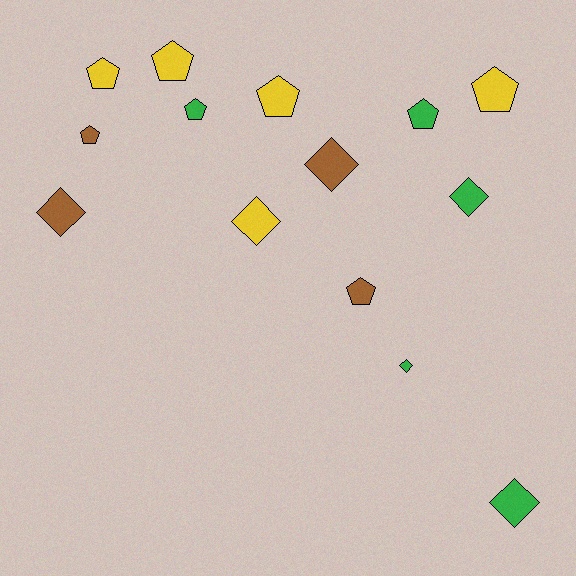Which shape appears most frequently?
Pentagon, with 8 objects.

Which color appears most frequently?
Green, with 5 objects.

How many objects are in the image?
There are 14 objects.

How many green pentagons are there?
There are 2 green pentagons.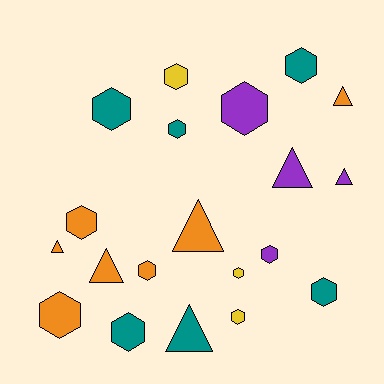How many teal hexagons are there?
There are 5 teal hexagons.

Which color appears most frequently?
Orange, with 7 objects.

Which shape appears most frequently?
Hexagon, with 13 objects.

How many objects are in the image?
There are 20 objects.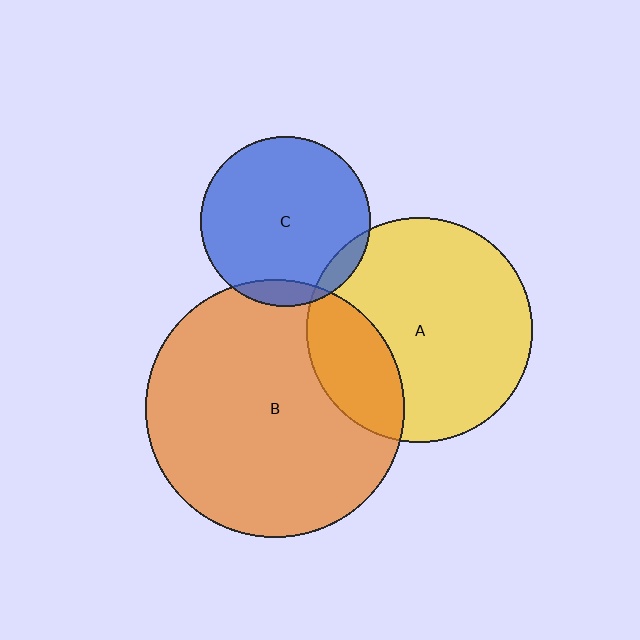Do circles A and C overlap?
Yes.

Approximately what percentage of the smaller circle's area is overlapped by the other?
Approximately 5%.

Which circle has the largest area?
Circle B (orange).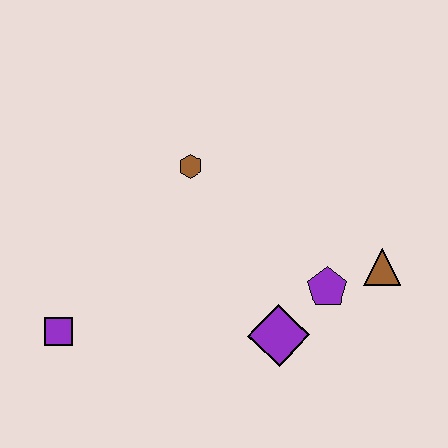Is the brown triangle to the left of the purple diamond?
No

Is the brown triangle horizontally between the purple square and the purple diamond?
No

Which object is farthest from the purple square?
The brown triangle is farthest from the purple square.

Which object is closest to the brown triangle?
The purple pentagon is closest to the brown triangle.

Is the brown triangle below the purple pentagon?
No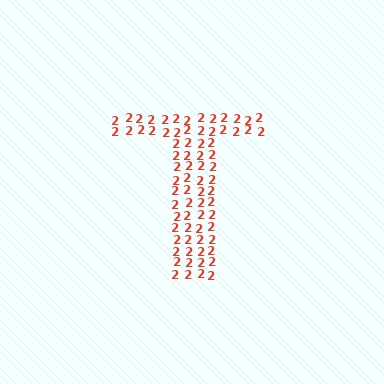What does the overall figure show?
The overall figure shows the letter T.